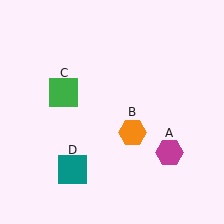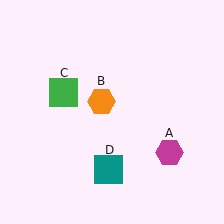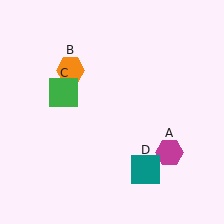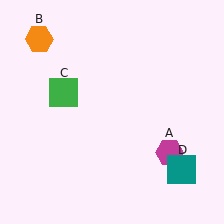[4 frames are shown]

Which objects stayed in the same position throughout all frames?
Magenta hexagon (object A) and green square (object C) remained stationary.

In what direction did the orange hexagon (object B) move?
The orange hexagon (object B) moved up and to the left.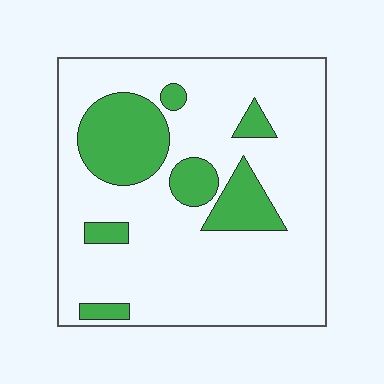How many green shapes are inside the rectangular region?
7.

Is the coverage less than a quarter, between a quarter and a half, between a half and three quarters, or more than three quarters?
Less than a quarter.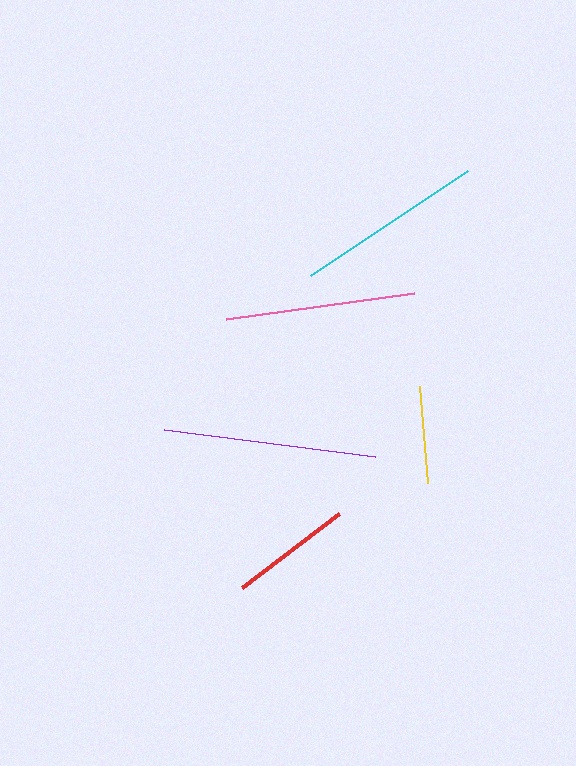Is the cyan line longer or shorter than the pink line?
The pink line is longer than the cyan line.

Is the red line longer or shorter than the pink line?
The pink line is longer than the red line.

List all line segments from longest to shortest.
From longest to shortest: purple, pink, cyan, red, yellow.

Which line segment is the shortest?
The yellow line is the shortest at approximately 98 pixels.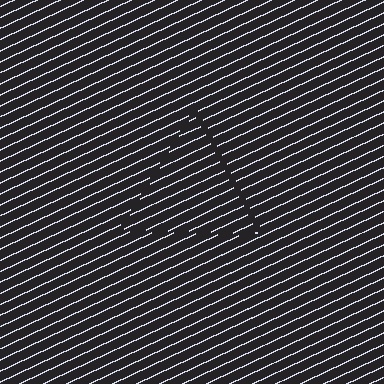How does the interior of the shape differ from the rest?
The interior of the shape contains the same grating, shifted by half a period — the contour is defined by the phase discontinuity where line-ends from the inner and outer gratings abut.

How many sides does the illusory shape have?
3 sides — the line-ends trace a triangle.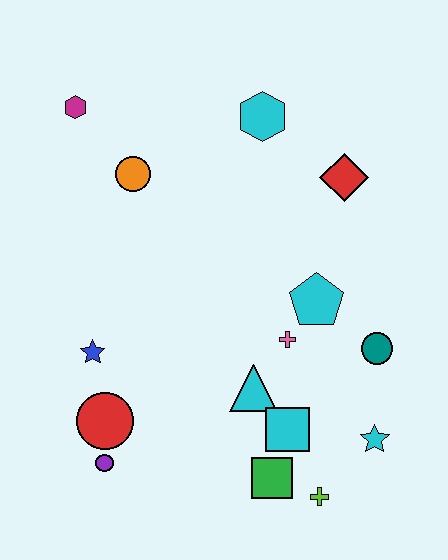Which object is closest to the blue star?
The red circle is closest to the blue star.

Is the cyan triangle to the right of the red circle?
Yes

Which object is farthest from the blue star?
The red diamond is farthest from the blue star.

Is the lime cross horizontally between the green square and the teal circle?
Yes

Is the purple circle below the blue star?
Yes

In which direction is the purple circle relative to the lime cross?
The purple circle is to the left of the lime cross.